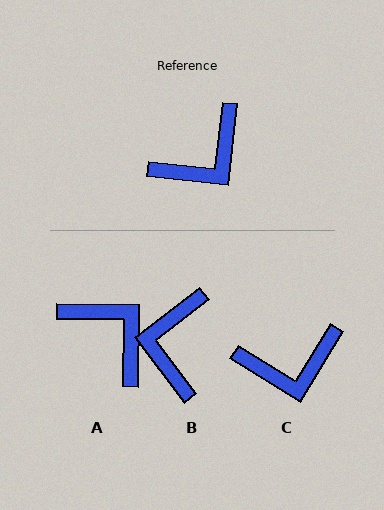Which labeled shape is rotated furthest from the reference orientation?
B, about 136 degrees away.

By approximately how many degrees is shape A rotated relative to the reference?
Approximately 96 degrees counter-clockwise.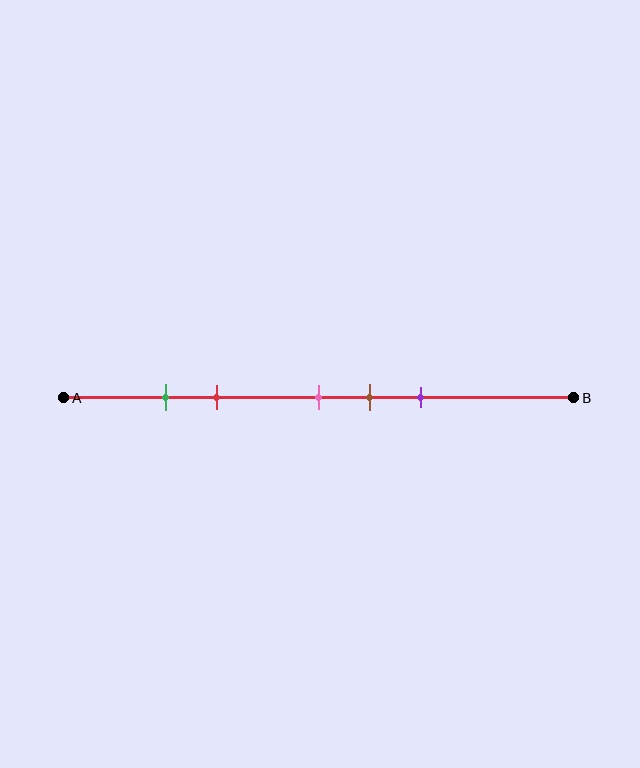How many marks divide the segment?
There are 5 marks dividing the segment.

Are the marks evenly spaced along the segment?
No, the marks are not evenly spaced.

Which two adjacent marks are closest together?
The green and red marks are the closest adjacent pair.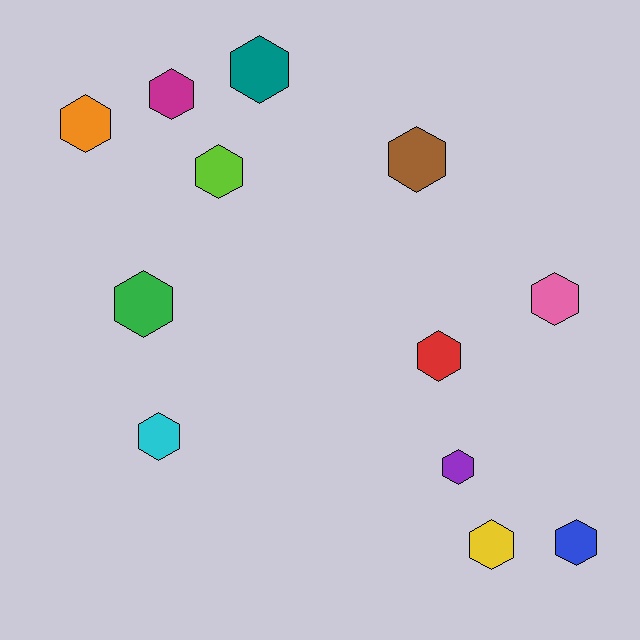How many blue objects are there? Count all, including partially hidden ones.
There is 1 blue object.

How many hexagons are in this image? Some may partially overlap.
There are 12 hexagons.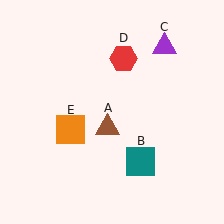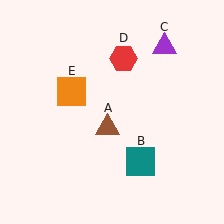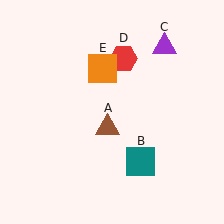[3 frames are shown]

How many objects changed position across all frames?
1 object changed position: orange square (object E).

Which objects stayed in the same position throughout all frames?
Brown triangle (object A) and teal square (object B) and purple triangle (object C) and red hexagon (object D) remained stationary.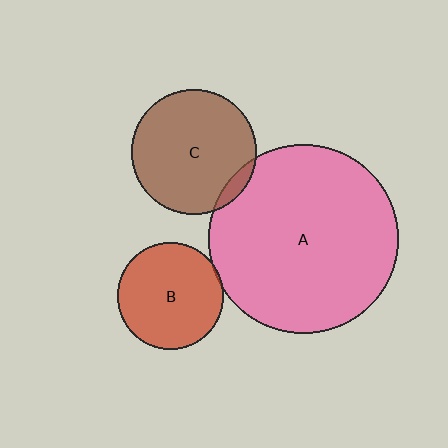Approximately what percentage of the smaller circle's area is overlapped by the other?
Approximately 5%.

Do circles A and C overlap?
Yes.